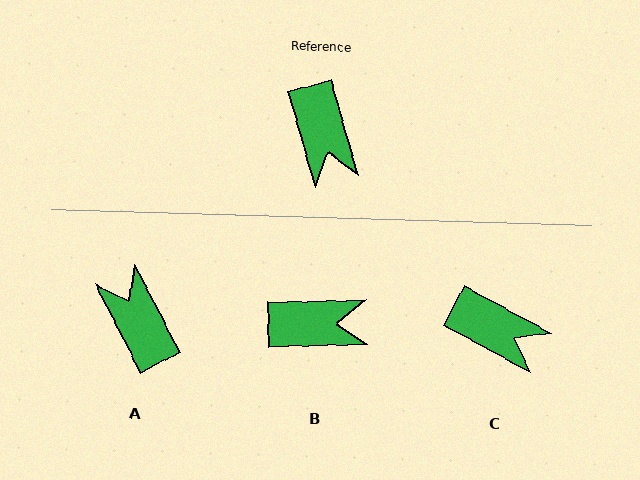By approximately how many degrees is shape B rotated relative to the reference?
Approximately 76 degrees counter-clockwise.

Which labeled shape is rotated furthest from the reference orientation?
A, about 168 degrees away.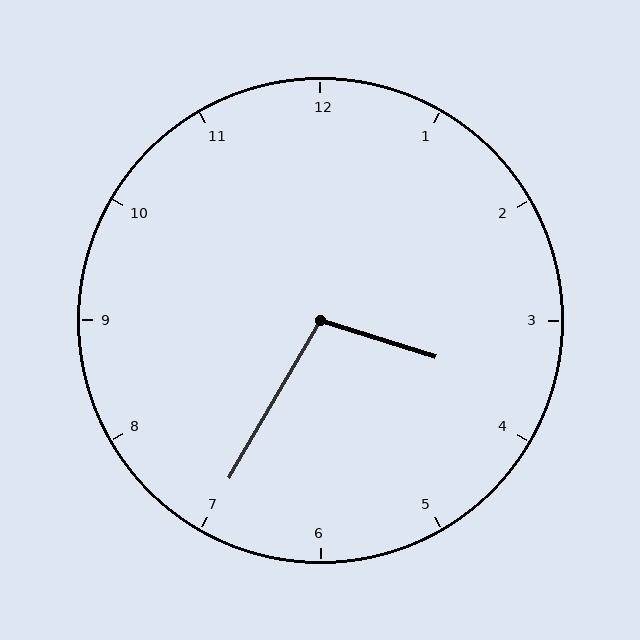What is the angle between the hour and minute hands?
Approximately 102 degrees.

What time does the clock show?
3:35.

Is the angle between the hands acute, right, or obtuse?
It is obtuse.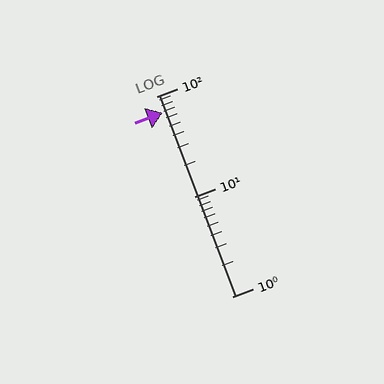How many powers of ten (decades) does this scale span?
The scale spans 2 decades, from 1 to 100.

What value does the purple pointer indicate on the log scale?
The pointer indicates approximately 69.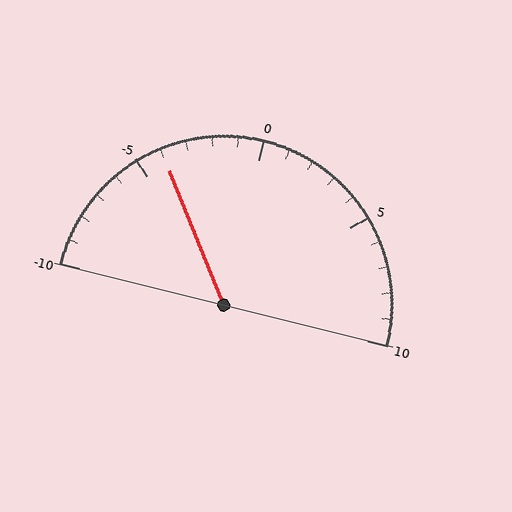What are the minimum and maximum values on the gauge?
The gauge ranges from -10 to 10.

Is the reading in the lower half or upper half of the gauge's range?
The reading is in the lower half of the range (-10 to 10).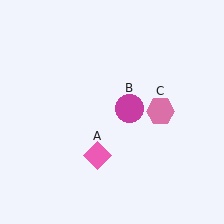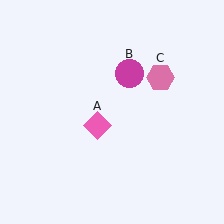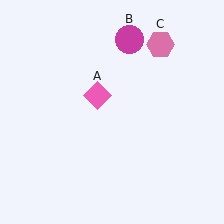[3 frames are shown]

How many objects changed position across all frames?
3 objects changed position: pink diamond (object A), magenta circle (object B), pink hexagon (object C).